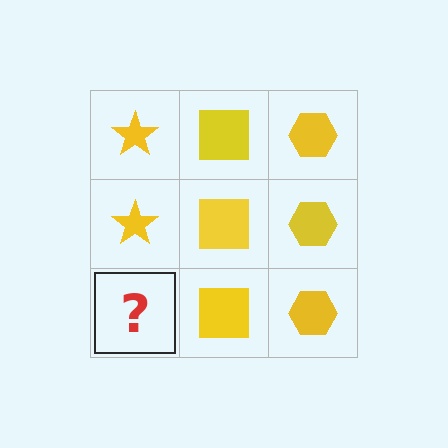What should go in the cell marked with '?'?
The missing cell should contain a yellow star.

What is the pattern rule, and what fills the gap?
The rule is that each column has a consistent shape. The gap should be filled with a yellow star.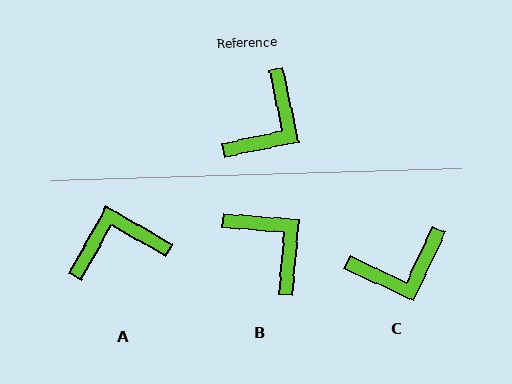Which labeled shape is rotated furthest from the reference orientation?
A, about 139 degrees away.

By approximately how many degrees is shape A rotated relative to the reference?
Approximately 139 degrees counter-clockwise.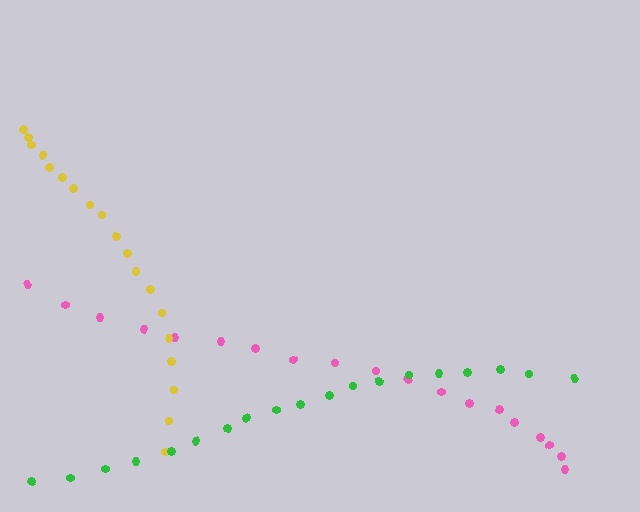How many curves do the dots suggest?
There are 3 distinct paths.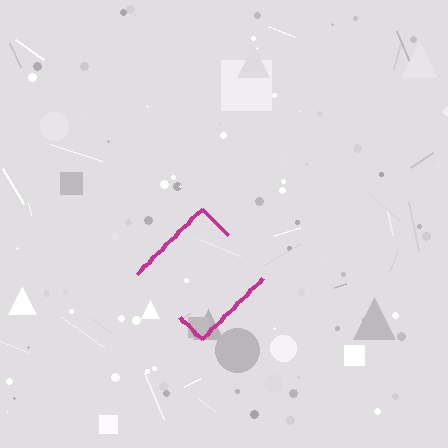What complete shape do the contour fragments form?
The contour fragments form a diamond.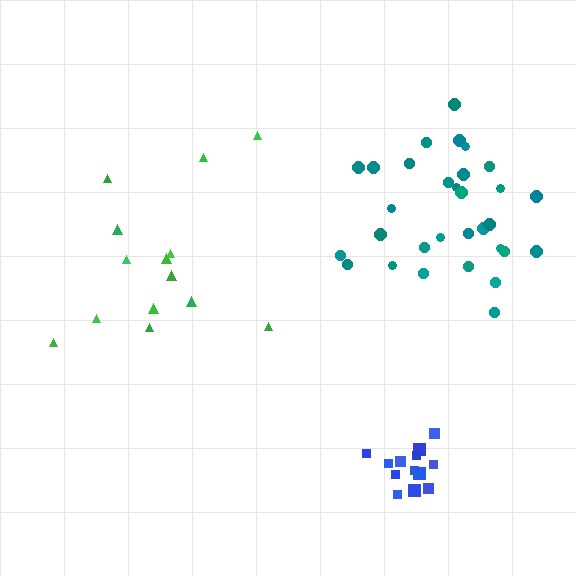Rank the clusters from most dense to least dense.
blue, teal, green.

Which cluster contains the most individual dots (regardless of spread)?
Teal (32).